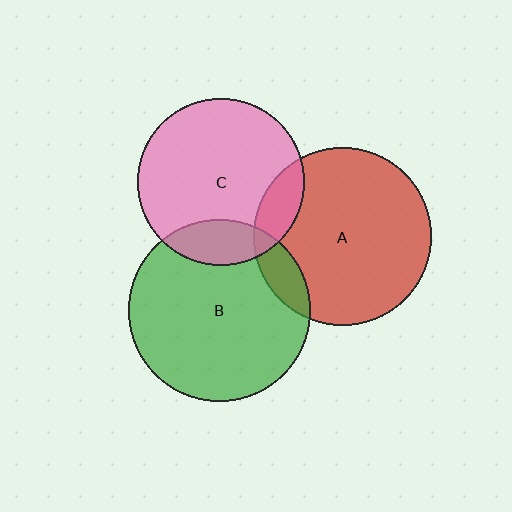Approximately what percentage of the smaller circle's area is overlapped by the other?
Approximately 15%.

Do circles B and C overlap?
Yes.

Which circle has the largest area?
Circle B (green).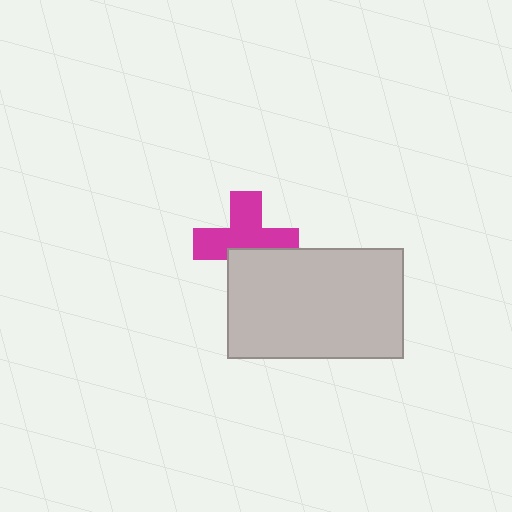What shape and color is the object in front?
The object in front is a light gray rectangle.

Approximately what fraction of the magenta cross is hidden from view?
Roughly 36% of the magenta cross is hidden behind the light gray rectangle.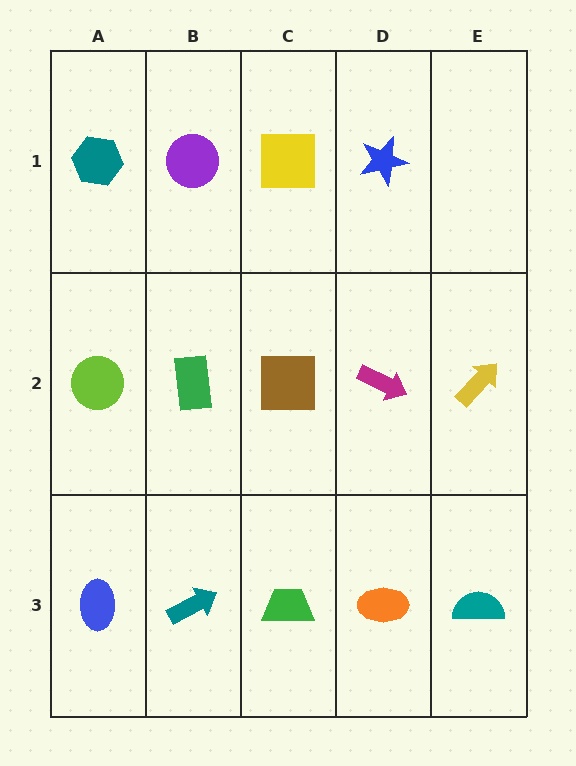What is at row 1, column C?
A yellow square.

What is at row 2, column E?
A yellow arrow.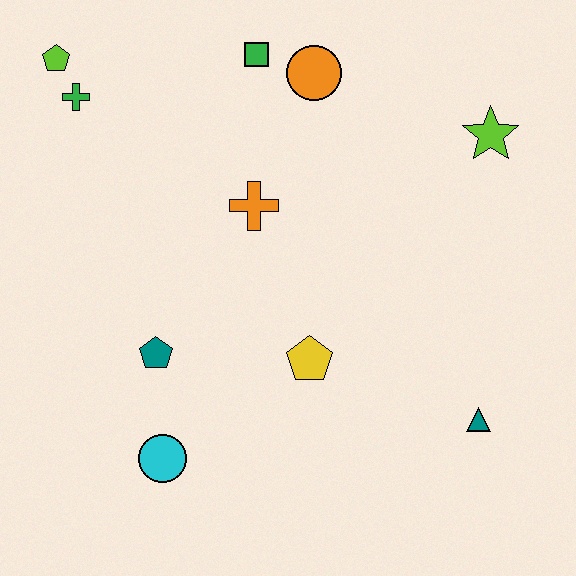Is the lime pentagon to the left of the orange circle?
Yes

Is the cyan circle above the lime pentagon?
No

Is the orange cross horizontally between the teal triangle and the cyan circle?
Yes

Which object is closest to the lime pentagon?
The green cross is closest to the lime pentagon.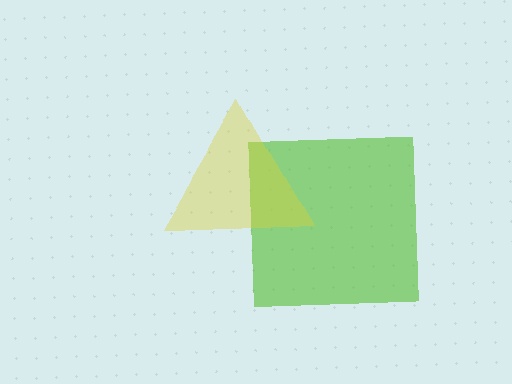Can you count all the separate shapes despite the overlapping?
Yes, there are 2 separate shapes.